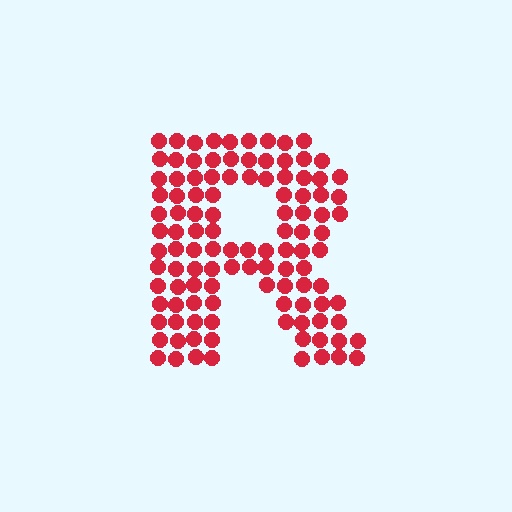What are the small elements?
The small elements are circles.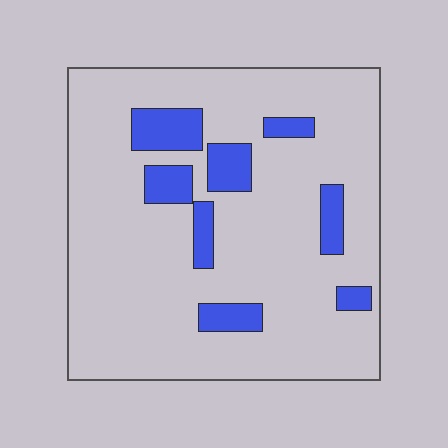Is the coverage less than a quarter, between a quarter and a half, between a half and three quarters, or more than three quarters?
Less than a quarter.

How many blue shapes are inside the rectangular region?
8.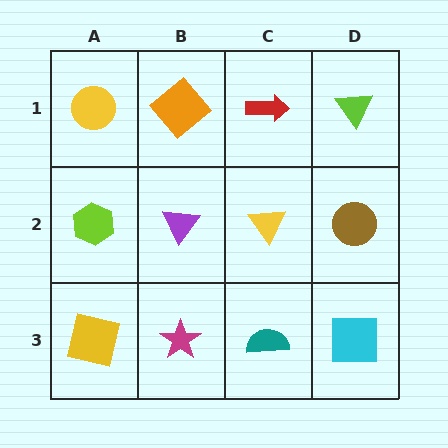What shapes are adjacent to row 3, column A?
A lime hexagon (row 2, column A), a magenta star (row 3, column B).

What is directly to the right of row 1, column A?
An orange diamond.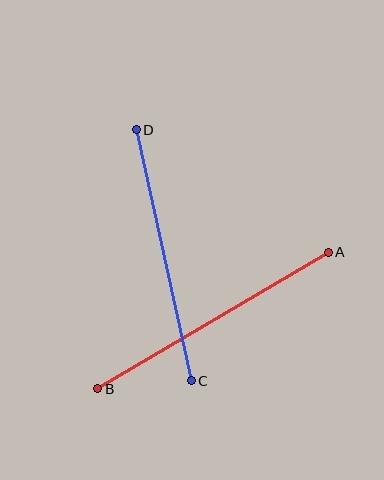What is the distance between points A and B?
The distance is approximately 268 pixels.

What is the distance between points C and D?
The distance is approximately 257 pixels.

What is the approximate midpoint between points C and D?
The midpoint is at approximately (164, 255) pixels.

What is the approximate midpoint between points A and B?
The midpoint is at approximately (213, 320) pixels.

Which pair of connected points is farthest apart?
Points A and B are farthest apart.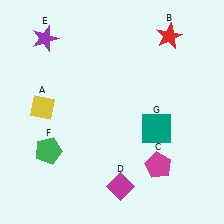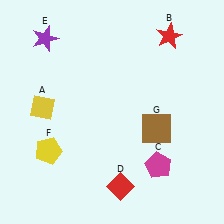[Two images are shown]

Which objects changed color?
D changed from magenta to red. F changed from green to yellow. G changed from teal to brown.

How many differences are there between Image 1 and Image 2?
There are 3 differences between the two images.